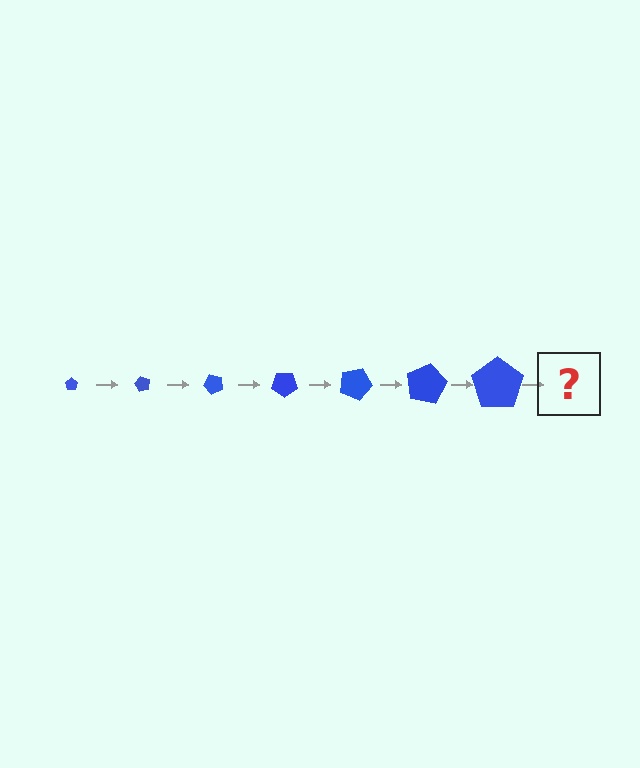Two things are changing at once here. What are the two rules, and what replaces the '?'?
The two rules are that the pentagon grows larger each step and it rotates 60 degrees each step. The '?' should be a pentagon, larger than the previous one and rotated 420 degrees from the start.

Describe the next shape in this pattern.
It should be a pentagon, larger than the previous one and rotated 420 degrees from the start.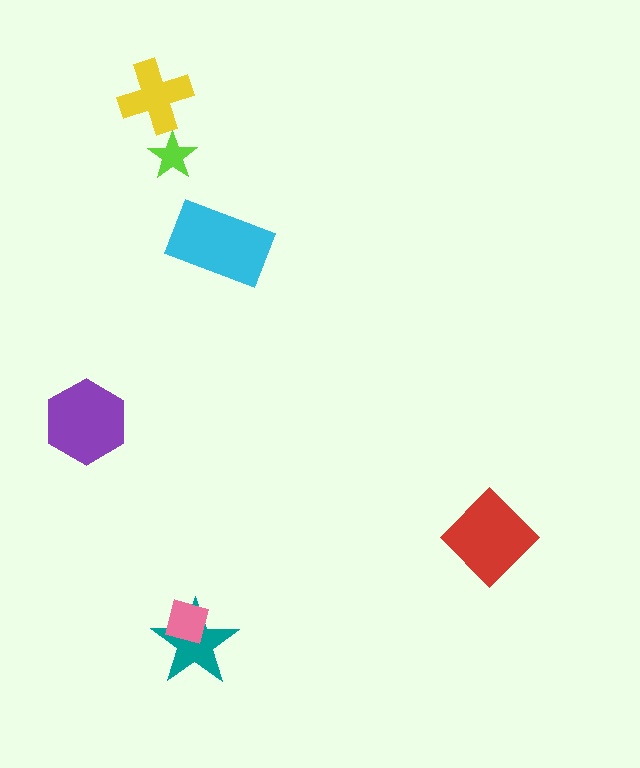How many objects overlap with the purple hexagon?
0 objects overlap with the purple hexagon.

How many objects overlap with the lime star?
0 objects overlap with the lime star.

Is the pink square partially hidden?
No, no other shape covers it.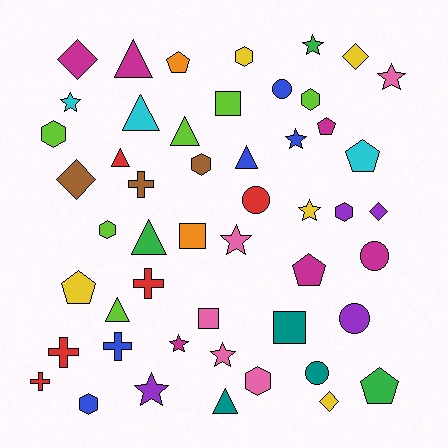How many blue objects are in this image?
There are 5 blue objects.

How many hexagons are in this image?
There are 8 hexagons.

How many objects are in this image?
There are 50 objects.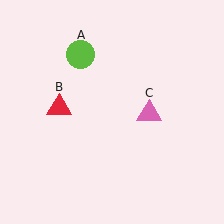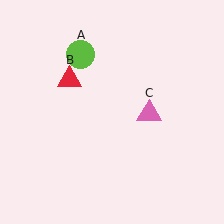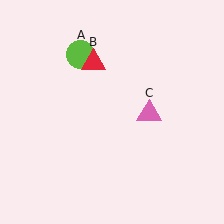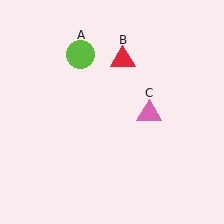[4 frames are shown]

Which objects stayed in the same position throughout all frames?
Lime circle (object A) and pink triangle (object C) remained stationary.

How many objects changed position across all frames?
1 object changed position: red triangle (object B).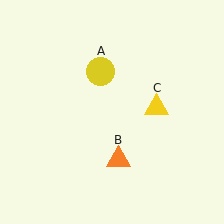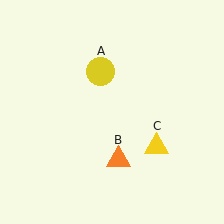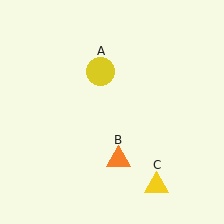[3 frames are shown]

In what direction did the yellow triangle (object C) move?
The yellow triangle (object C) moved down.